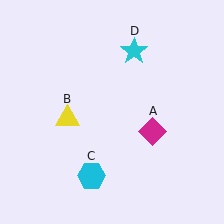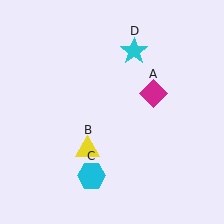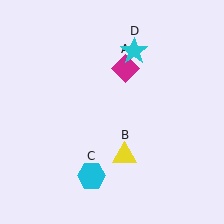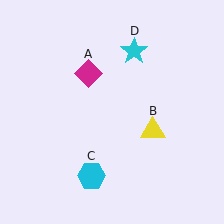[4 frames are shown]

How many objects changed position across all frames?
2 objects changed position: magenta diamond (object A), yellow triangle (object B).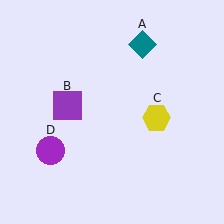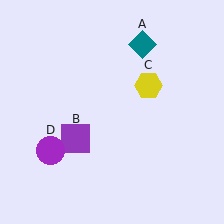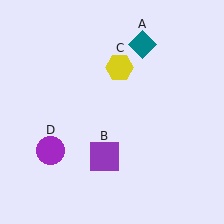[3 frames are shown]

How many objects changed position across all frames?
2 objects changed position: purple square (object B), yellow hexagon (object C).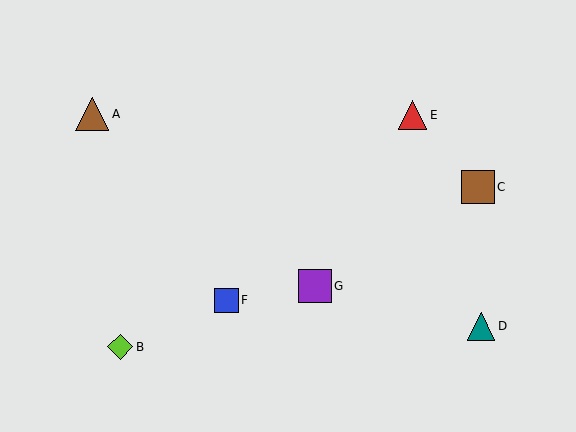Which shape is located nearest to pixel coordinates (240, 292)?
The blue square (labeled F) at (226, 300) is nearest to that location.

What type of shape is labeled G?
Shape G is a purple square.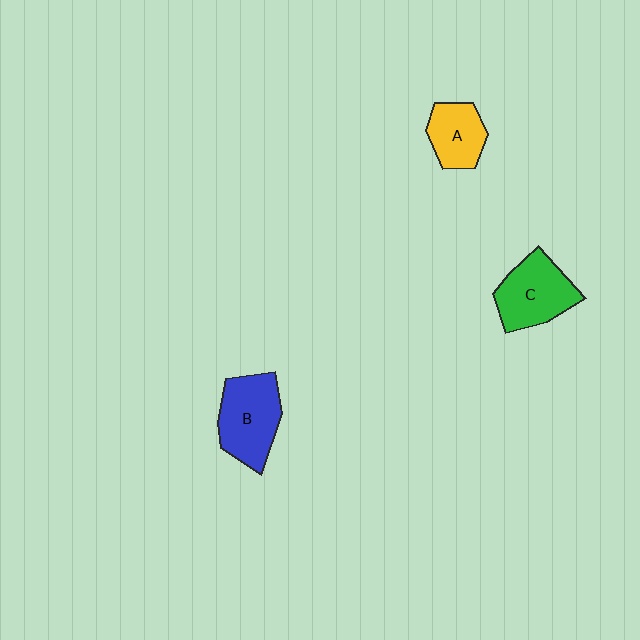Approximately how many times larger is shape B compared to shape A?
Approximately 1.5 times.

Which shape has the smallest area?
Shape A (yellow).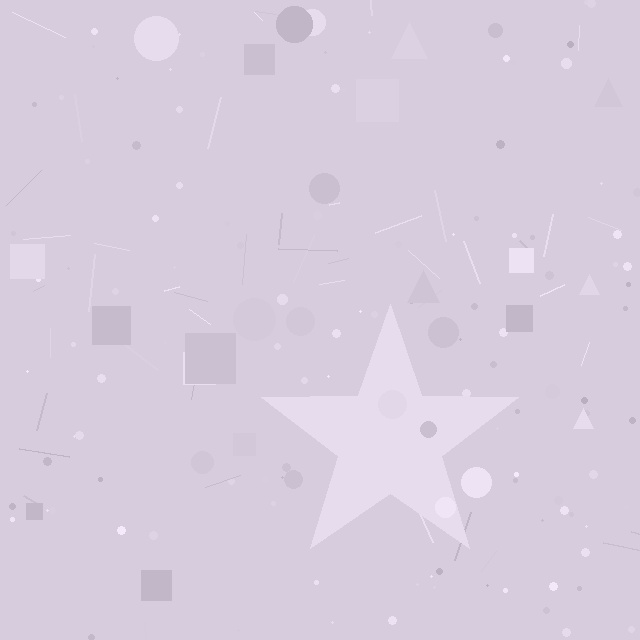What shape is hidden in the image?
A star is hidden in the image.